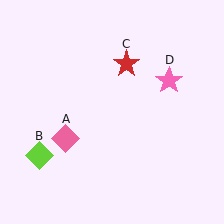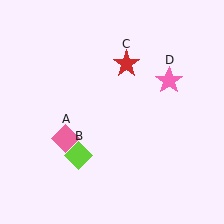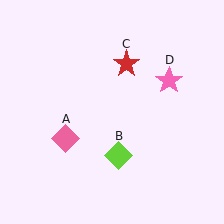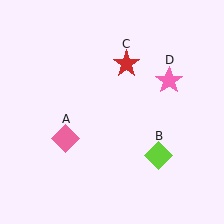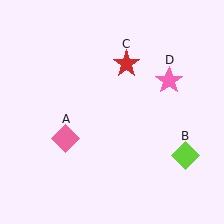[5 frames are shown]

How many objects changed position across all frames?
1 object changed position: lime diamond (object B).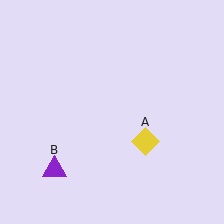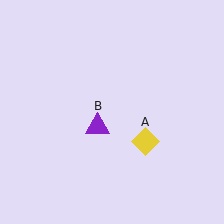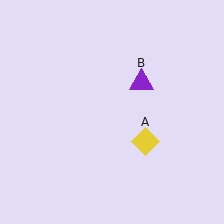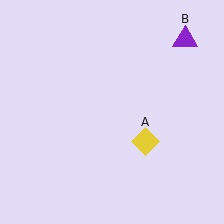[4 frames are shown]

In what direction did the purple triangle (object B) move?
The purple triangle (object B) moved up and to the right.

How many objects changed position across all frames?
1 object changed position: purple triangle (object B).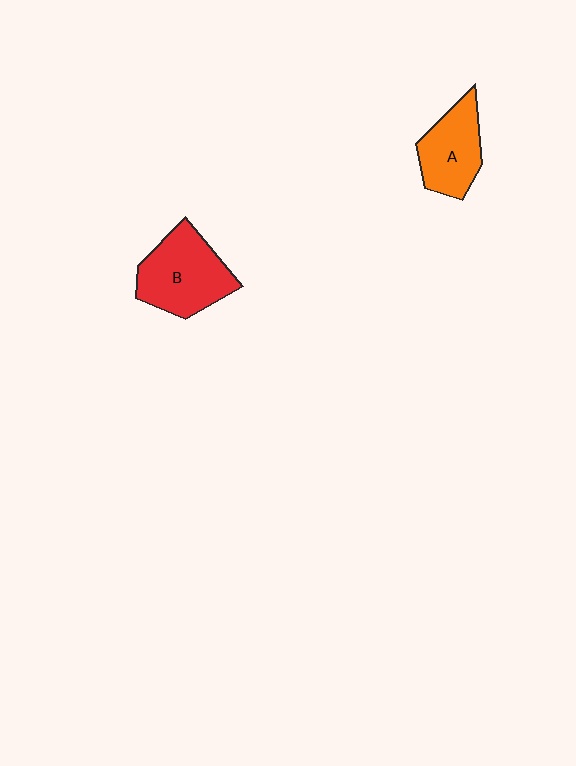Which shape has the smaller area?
Shape A (orange).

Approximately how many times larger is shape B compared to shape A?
Approximately 1.3 times.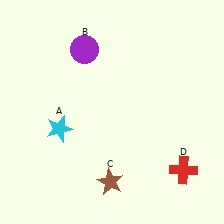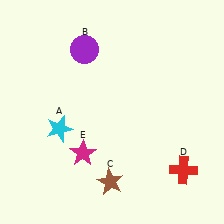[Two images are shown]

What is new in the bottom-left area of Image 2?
A magenta star (E) was added in the bottom-left area of Image 2.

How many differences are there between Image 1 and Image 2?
There is 1 difference between the two images.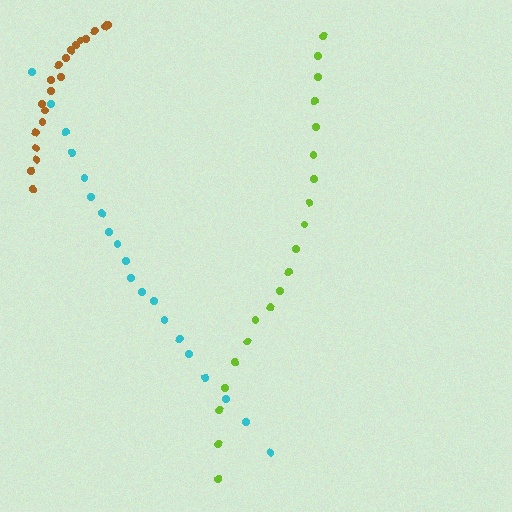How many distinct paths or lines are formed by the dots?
There are 3 distinct paths.